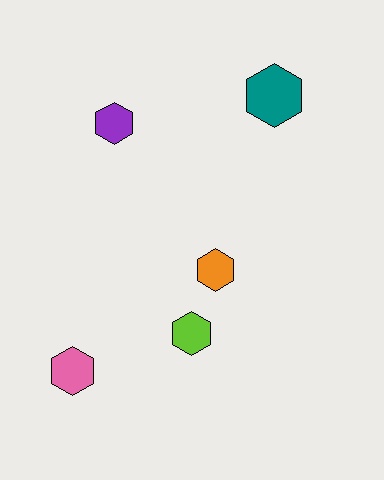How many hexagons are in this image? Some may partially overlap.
There are 5 hexagons.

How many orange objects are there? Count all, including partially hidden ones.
There is 1 orange object.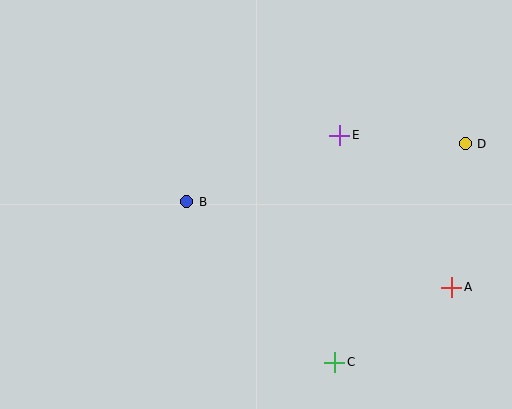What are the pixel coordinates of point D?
Point D is at (465, 144).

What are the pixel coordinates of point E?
Point E is at (340, 135).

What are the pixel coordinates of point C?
Point C is at (335, 362).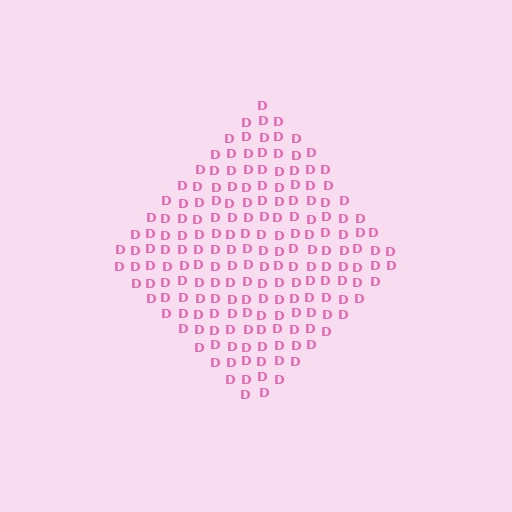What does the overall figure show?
The overall figure shows a diamond.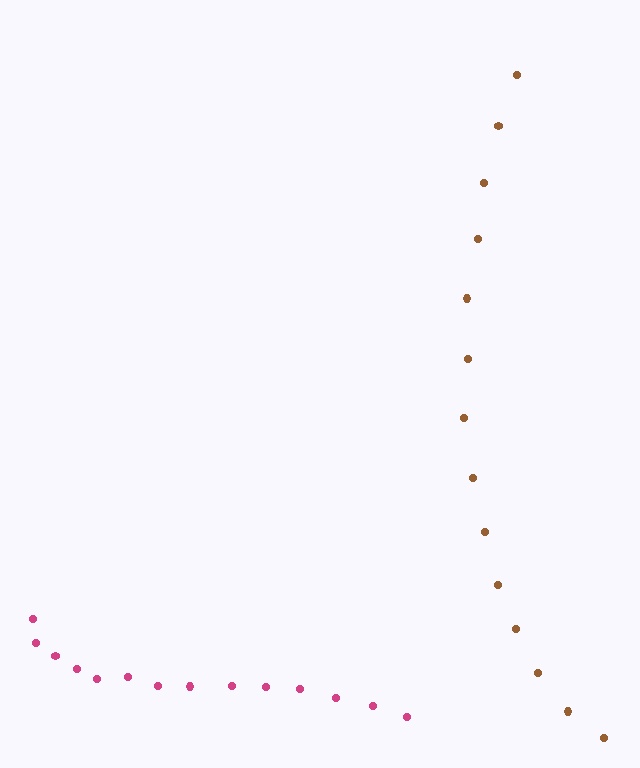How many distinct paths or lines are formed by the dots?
There are 2 distinct paths.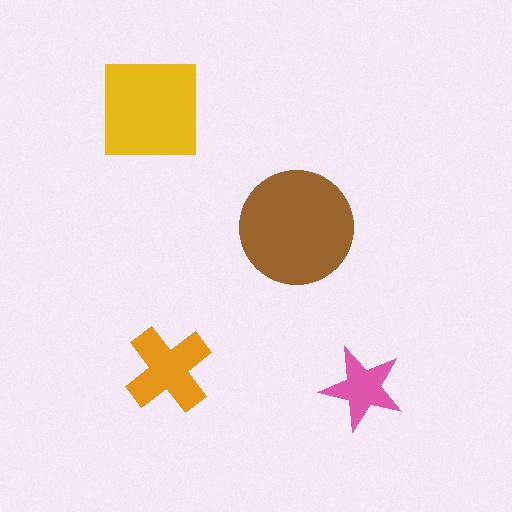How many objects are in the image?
There are 4 objects in the image.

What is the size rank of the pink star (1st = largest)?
4th.